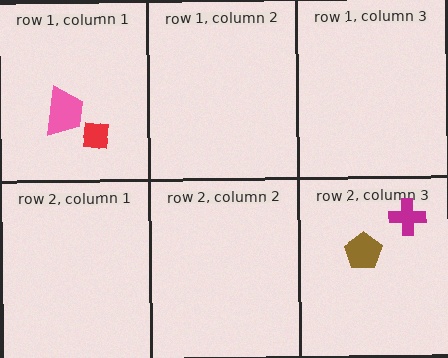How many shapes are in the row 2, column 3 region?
2.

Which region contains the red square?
The row 1, column 1 region.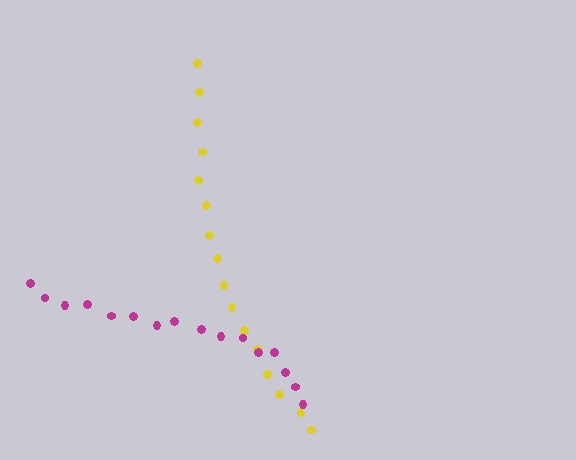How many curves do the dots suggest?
There are 2 distinct paths.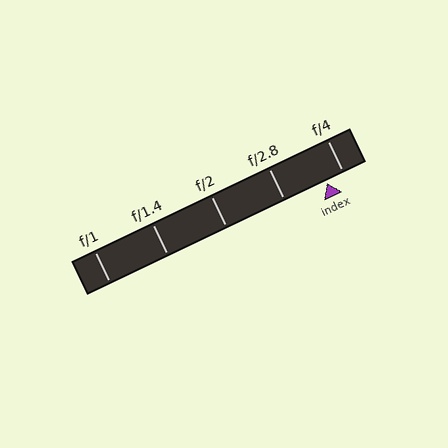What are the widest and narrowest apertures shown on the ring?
The widest aperture shown is f/1 and the narrowest is f/4.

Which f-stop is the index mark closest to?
The index mark is closest to f/4.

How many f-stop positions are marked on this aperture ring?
There are 5 f-stop positions marked.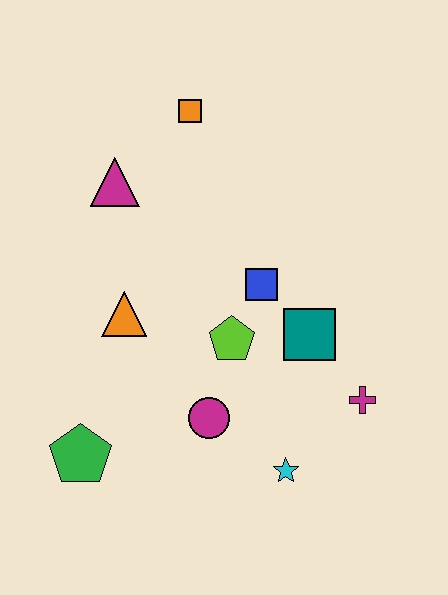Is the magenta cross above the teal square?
No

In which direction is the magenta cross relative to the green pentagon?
The magenta cross is to the right of the green pentagon.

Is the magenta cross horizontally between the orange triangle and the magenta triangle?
No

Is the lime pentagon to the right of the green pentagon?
Yes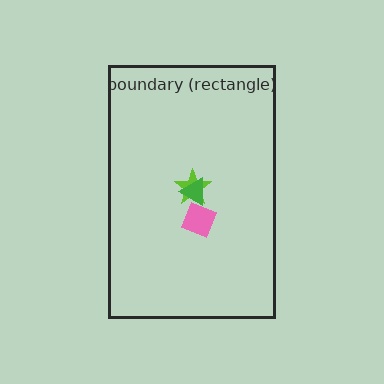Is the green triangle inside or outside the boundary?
Inside.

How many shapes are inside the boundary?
3 inside, 0 outside.